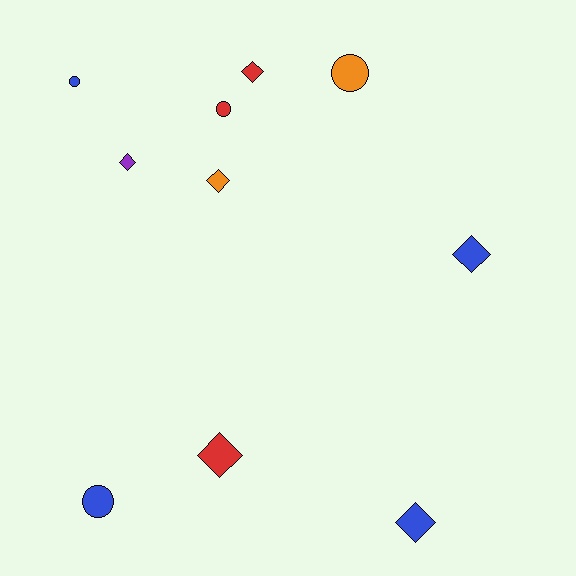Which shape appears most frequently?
Diamond, with 6 objects.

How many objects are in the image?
There are 10 objects.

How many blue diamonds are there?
There are 2 blue diamonds.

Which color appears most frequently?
Blue, with 4 objects.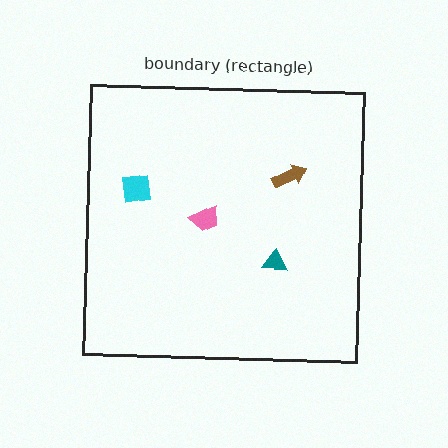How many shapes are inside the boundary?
4 inside, 0 outside.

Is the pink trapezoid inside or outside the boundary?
Inside.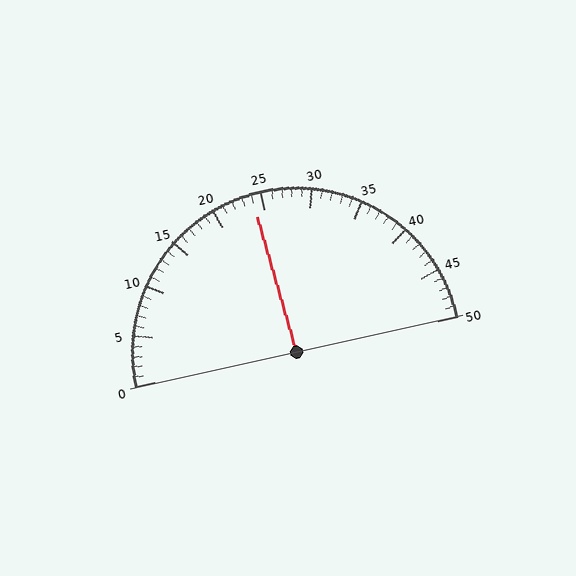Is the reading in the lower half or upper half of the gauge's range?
The reading is in the lower half of the range (0 to 50).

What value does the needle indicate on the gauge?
The needle indicates approximately 24.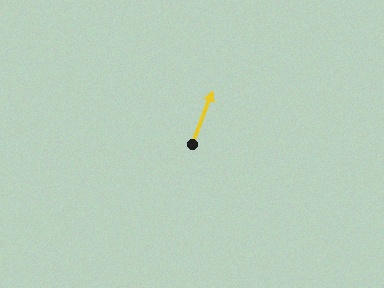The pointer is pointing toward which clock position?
Roughly 1 o'clock.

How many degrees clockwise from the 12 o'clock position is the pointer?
Approximately 22 degrees.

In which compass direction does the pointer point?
North.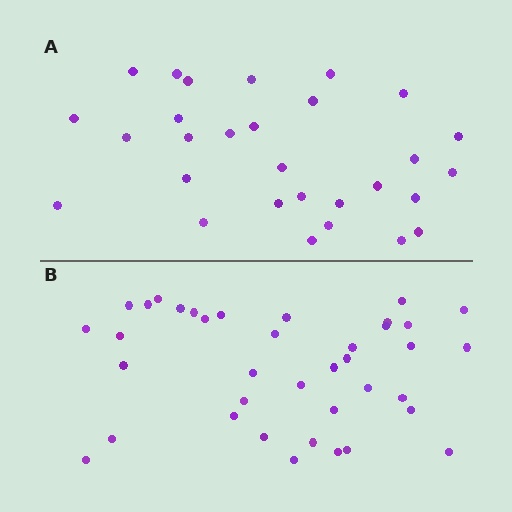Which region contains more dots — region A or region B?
Region B (the bottom region) has more dots.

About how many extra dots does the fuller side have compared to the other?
Region B has roughly 8 or so more dots than region A.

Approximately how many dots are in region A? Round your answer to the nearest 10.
About 30 dots. (The exact count is 29, which rounds to 30.)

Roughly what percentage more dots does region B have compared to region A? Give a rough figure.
About 30% more.